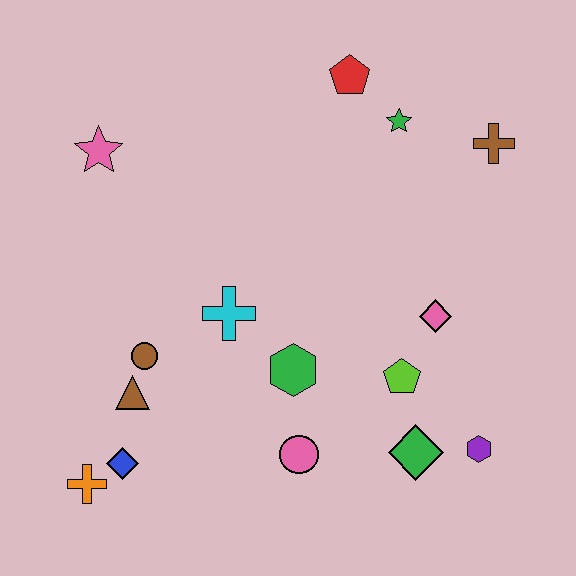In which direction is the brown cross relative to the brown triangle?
The brown cross is to the right of the brown triangle.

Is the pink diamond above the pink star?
No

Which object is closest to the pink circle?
The green hexagon is closest to the pink circle.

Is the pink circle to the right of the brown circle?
Yes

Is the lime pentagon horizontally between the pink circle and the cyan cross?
No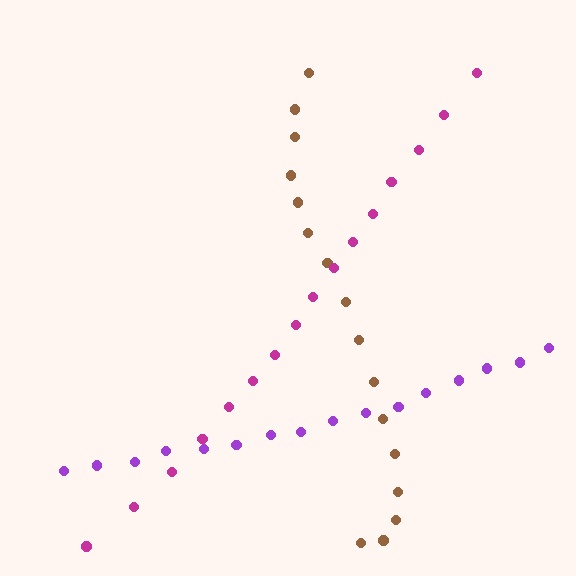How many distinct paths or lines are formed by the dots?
There are 3 distinct paths.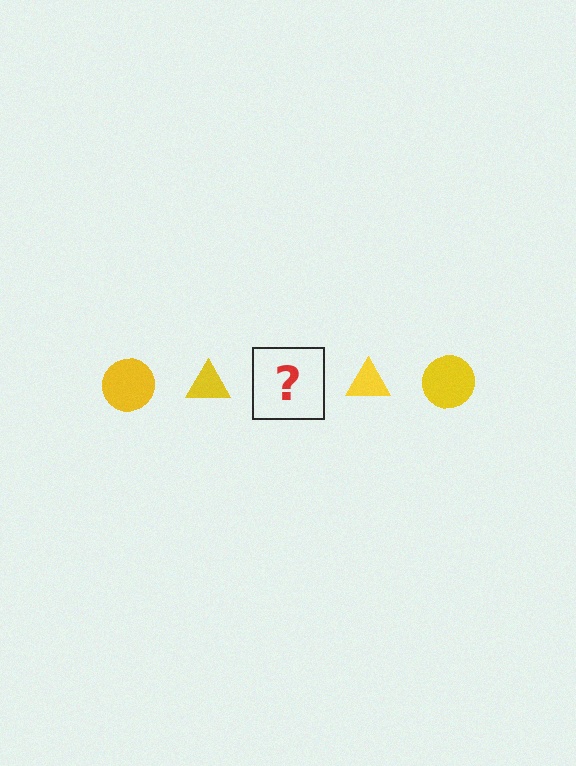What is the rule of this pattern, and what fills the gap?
The rule is that the pattern cycles through circle, triangle shapes in yellow. The gap should be filled with a yellow circle.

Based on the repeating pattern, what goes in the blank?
The blank should be a yellow circle.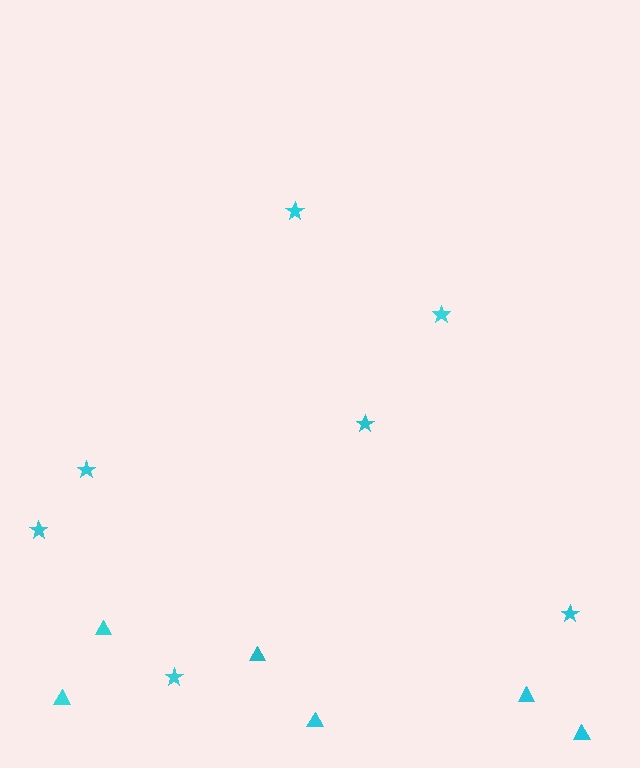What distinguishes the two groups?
There are 2 groups: one group of triangles (6) and one group of stars (7).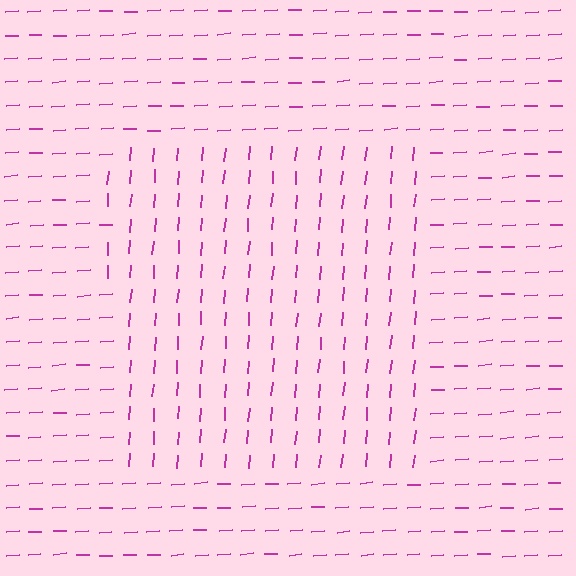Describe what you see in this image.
The image is filled with small magenta line segments. A rectangle region in the image has lines oriented differently from the surrounding lines, creating a visible texture boundary.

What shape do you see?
I see a rectangle.